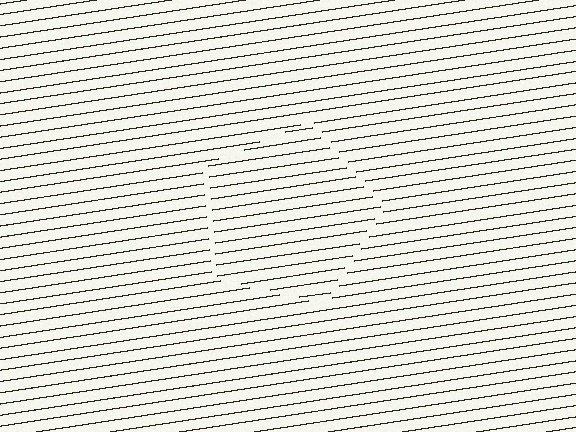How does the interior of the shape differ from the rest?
The interior of the shape contains the same grating, shifted by half a period — the contour is defined by the phase discontinuity where line-ends from the inner and outer gratings abut.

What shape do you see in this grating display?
An illusory pentagon. The interior of the shape contains the same grating, shifted by half a period — the contour is defined by the phase discontinuity where line-ends from the inner and outer gratings abut.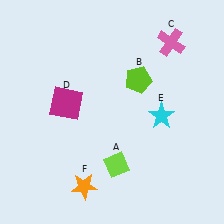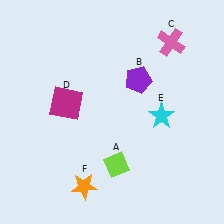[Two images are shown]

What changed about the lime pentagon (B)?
In Image 1, B is lime. In Image 2, it changed to purple.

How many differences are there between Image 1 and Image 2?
There is 1 difference between the two images.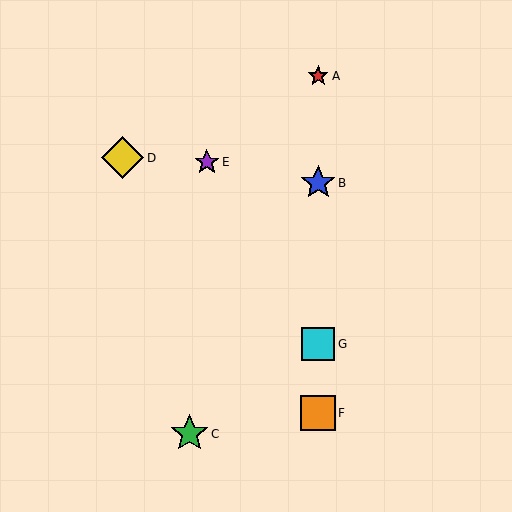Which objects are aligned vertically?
Objects A, B, F, G are aligned vertically.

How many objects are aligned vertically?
4 objects (A, B, F, G) are aligned vertically.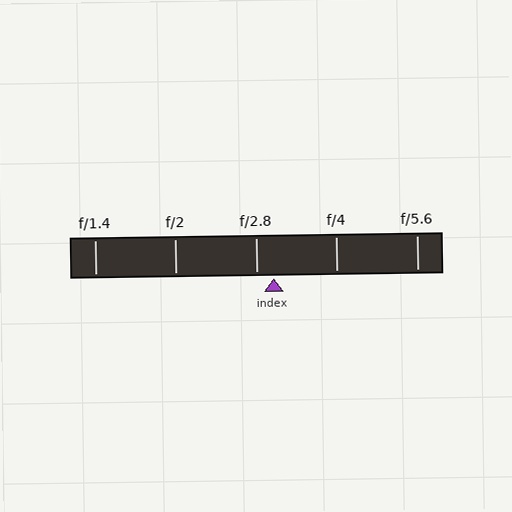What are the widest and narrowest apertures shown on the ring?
The widest aperture shown is f/1.4 and the narrowest is f/5.6.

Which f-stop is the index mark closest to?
The index mark is closest to f/2.8.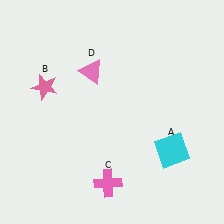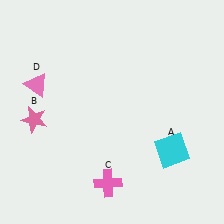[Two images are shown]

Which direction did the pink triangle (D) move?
The pink triangle (D) moved left.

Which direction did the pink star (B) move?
The pink star (B) moved down.